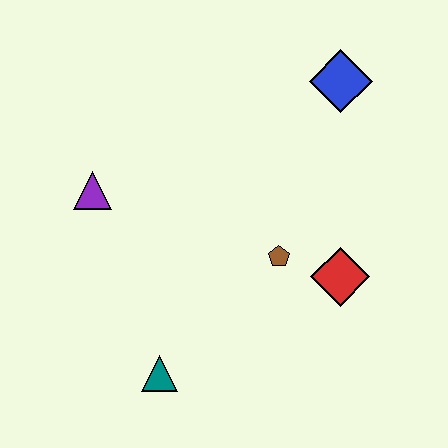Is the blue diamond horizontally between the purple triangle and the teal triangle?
No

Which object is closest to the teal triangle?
The brown pentagon is closest to the teal triangle.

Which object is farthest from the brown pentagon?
The purple triangle is farthest from the brown pentagon.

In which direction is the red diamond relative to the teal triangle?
The red diamond is to the right of the teal triangle.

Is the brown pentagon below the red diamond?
No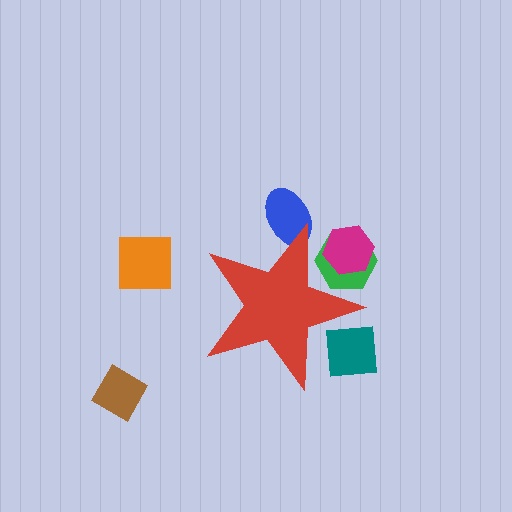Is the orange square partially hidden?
No, the orange square is fully visible.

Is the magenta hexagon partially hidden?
Yes, the magenta hexagon is partially hidden behind the red star.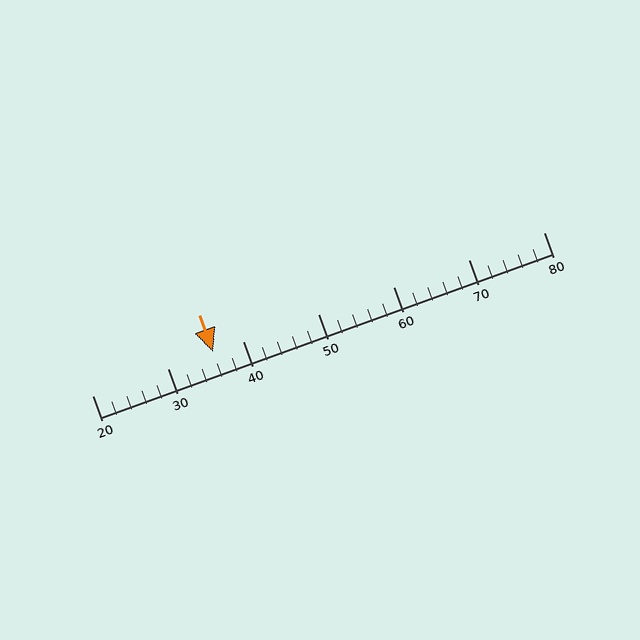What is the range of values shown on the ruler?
The ruler shows values from 20 to 80.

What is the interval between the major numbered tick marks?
The major tick marks are spaced 10 units apart.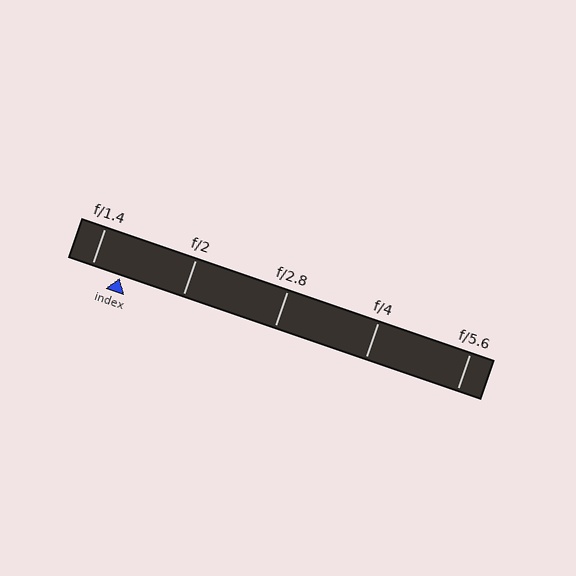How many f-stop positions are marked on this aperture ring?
There are 5 f-stop positions marked.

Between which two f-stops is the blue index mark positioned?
The index mark is between f/1.4 and f/2.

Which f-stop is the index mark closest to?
The index mark is closest to f/1.4.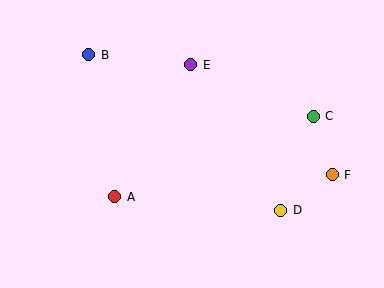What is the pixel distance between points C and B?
The distance between C and B is 233 pixels.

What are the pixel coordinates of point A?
Point A is at (115, 197).